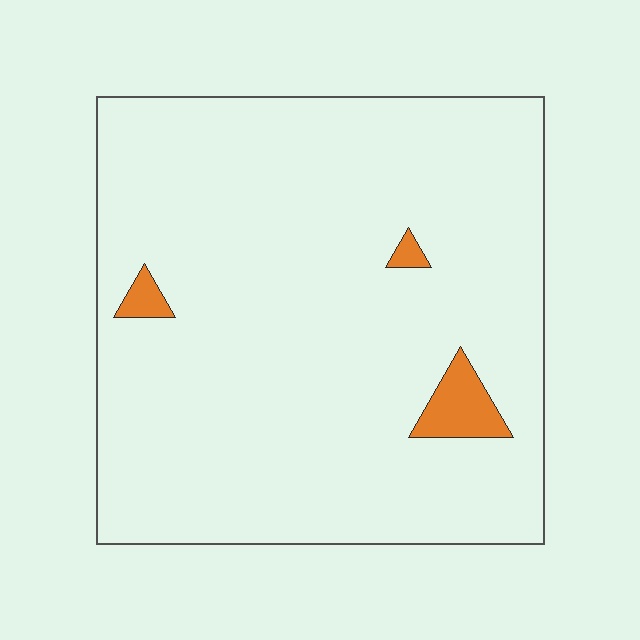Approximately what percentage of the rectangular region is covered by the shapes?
Approximately 5%.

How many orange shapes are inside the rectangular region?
3.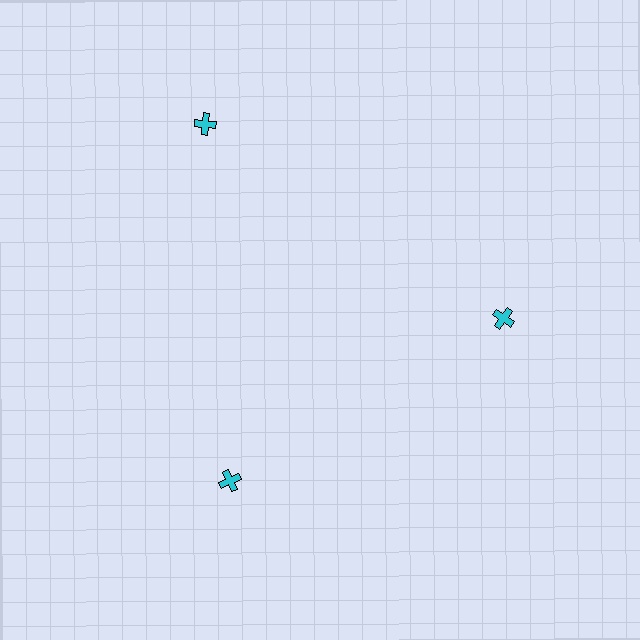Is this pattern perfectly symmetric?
No. The 3 cyan crosses are arranged in a ring, but one element near the 11 o'clock position is pushed outward from the center, breaking the 3-fold rotational symmetry.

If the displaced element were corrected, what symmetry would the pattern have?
It would have 3-fold rotational symmetry — the pattern would map onto itself every 120 degrees.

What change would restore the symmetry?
The symmetry would be restored by moving it inward, back onto the ring so that all 3 crosses sit at equal angles and equal distance from the center.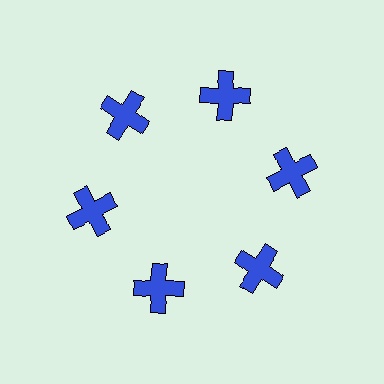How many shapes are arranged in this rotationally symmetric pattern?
There are 6 shapes, arranged in 6 groups of 1.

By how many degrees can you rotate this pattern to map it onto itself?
The pattern maps onto itself every 60 degrees of rotation.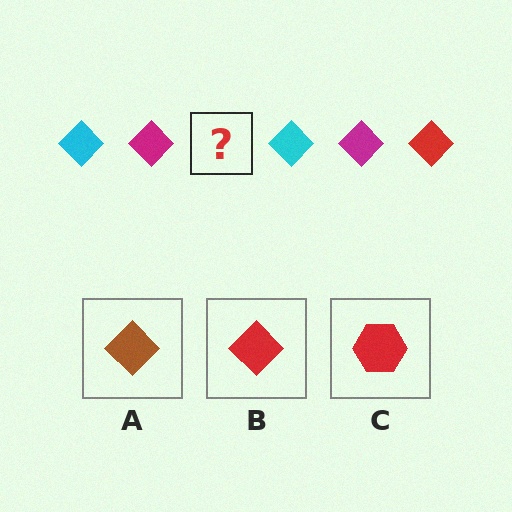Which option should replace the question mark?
Option B.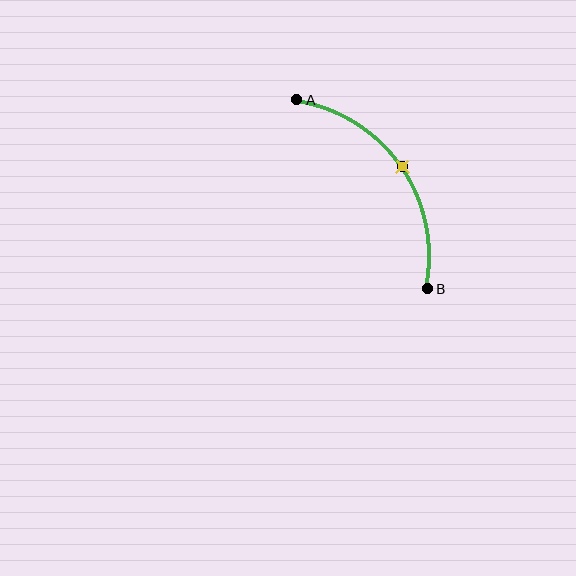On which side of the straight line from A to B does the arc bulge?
The arc bulges above and to the right of the straight line connecting A and B.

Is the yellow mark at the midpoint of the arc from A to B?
Yes. The yellow mark lies on the arc at equal arc-length from both A and B — it is the arc midpoint.